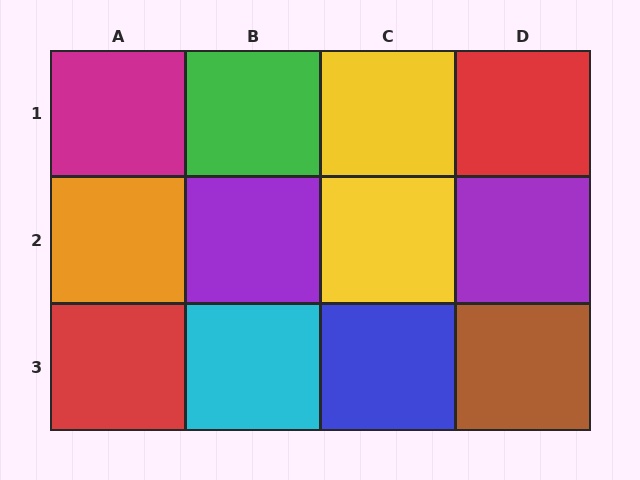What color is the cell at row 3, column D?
Brown.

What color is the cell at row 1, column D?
Red.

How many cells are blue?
1 cell is blue.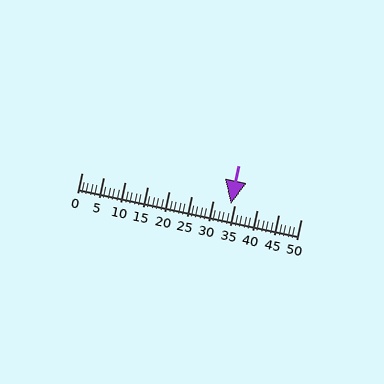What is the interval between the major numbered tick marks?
The major tick marks are spaced 5 units apart.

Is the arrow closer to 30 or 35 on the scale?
The arrow is closer to 35.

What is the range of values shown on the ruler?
The ruler shows values from 0 to 50.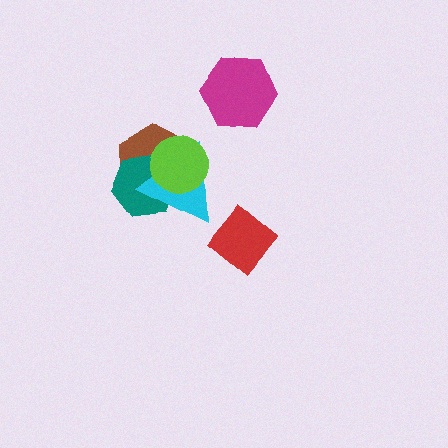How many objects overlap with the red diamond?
0 objects overlap with the red diamond.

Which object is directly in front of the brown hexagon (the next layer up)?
The teal hexagon is directly in front of the brown hexagon.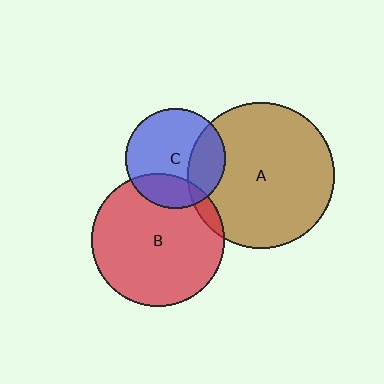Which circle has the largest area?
Circle A (brown).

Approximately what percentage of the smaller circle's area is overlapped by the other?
Approximately 25%.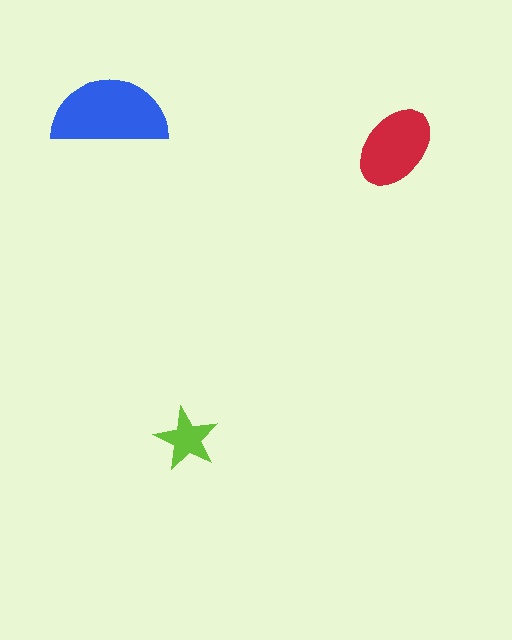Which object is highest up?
The blue semicircle is topmost.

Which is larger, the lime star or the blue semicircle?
The blue semicircle.